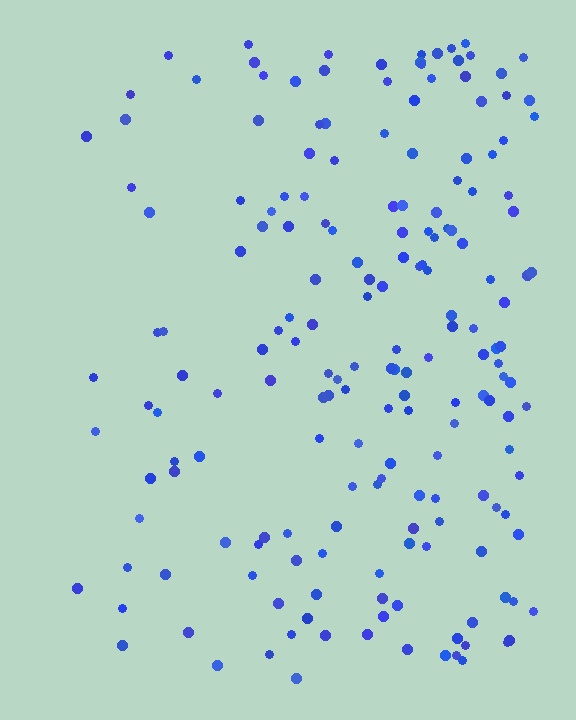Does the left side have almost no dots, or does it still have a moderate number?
Still a moderate number, just noticeably fewer than the right.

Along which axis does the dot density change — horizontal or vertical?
Horizontal.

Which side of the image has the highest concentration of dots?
The right.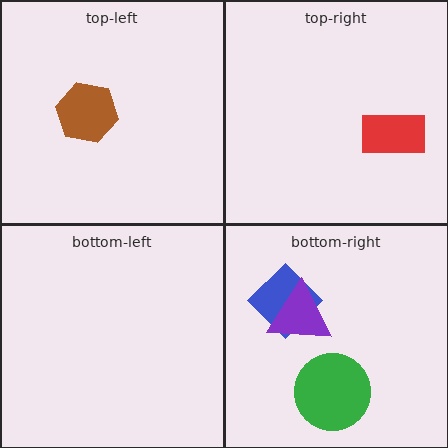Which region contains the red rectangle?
The top-right region.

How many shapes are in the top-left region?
1.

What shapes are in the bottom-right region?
The blue diamond, the green circle, the purple triangle.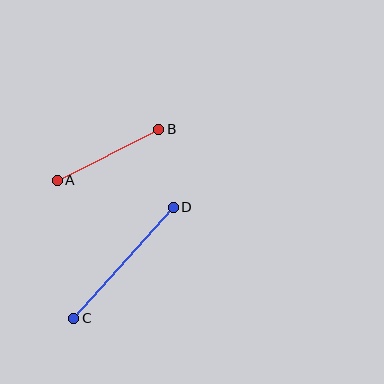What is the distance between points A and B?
The distance is approximately 114 pixels.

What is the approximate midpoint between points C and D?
The midpoint is at approximately (123, 263) pixels.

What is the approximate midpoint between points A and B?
The midpoint is at approximately (108, 155) pixels.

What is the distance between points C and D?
The distance is approximately 149 pixels.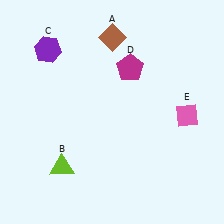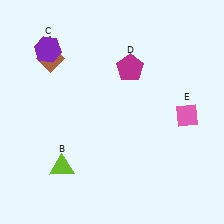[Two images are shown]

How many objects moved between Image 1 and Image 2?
1 object moved between the two images.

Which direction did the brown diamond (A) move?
The brown diamond (A) moved left.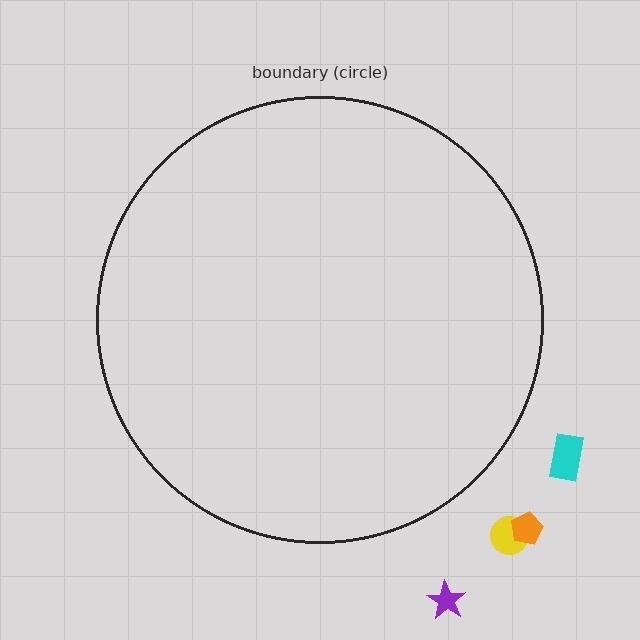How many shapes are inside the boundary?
0 inside, 4 outside.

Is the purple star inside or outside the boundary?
Outside.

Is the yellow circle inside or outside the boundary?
Outside.